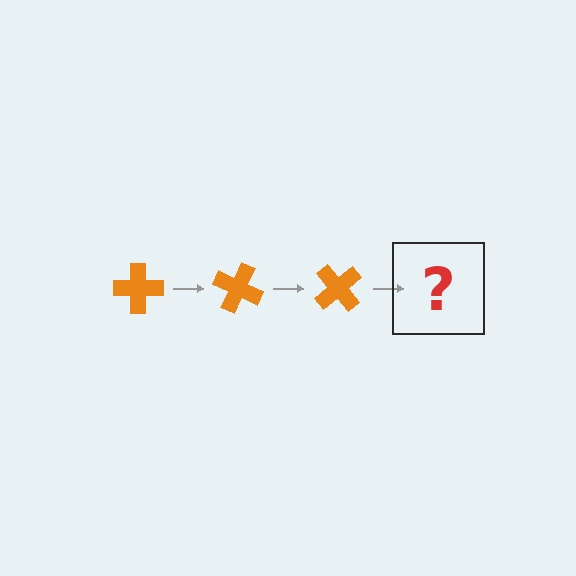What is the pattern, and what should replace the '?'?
The pattern is that the cross rotates 25 degrees each step. The '?' should be an orange cross rotated 75 degrees.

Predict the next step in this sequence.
The next step is an orange cross rotated 75 degrees.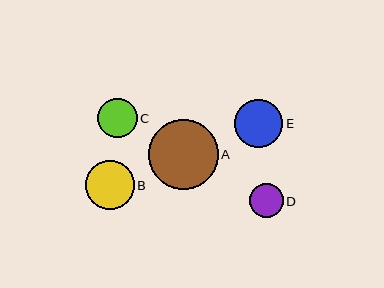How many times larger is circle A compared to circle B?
Circle A is approximately 1.4 times the size of circle B.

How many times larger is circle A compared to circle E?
Circle A is approximately 1.4 times the size of circle E.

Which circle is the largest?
Circle A is the largest with a size of approximately 70 pixels.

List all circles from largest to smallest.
From largest to smallest: A, B, E, C, D.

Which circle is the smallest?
Circle D is the smallest with a size of approximately 34 pixels.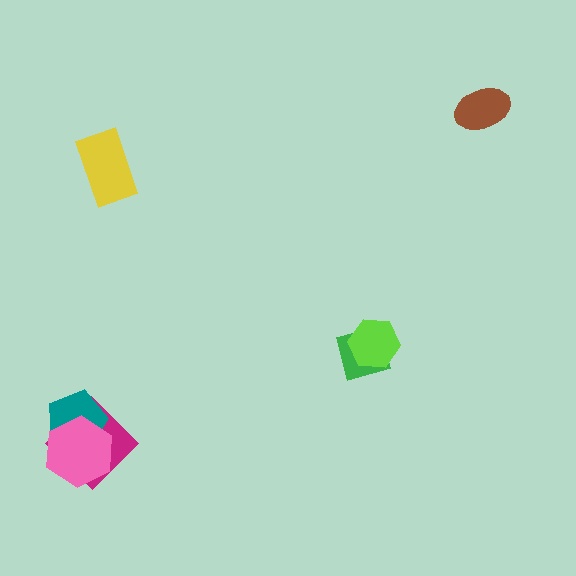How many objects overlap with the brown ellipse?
0 objects overlap with the brown ellipse.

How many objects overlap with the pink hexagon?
2 objects overlap with the pink hexagon.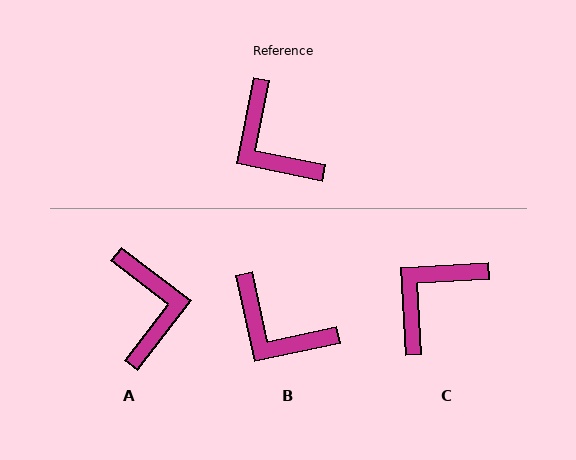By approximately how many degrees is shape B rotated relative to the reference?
Approximately 23 degrees counter-clockwise.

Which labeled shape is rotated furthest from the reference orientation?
A, about 154 degrees away.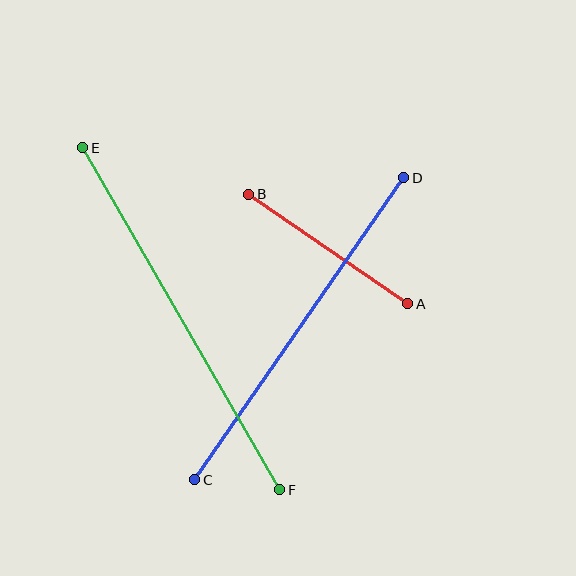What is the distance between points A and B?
The distance is approximately 193 pixels.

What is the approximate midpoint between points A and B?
The midpoint is at approximately (328, 249) pixels.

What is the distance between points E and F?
The distance is approximately 395 pixels.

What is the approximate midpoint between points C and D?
The midpoint is at approximately (299, 329) pixels.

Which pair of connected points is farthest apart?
Points E and F are farthest apart.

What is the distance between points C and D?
The distance is approximately 367 pixels.